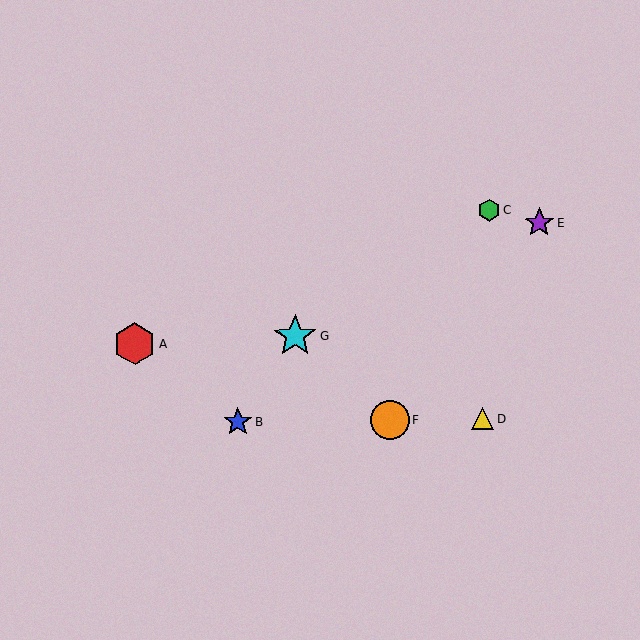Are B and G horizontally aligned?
No, B is at y≈422 and G is at y≈336.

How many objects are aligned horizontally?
3 objects (B, D, F) are aligned horizontally.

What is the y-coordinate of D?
Object D is at y≈419.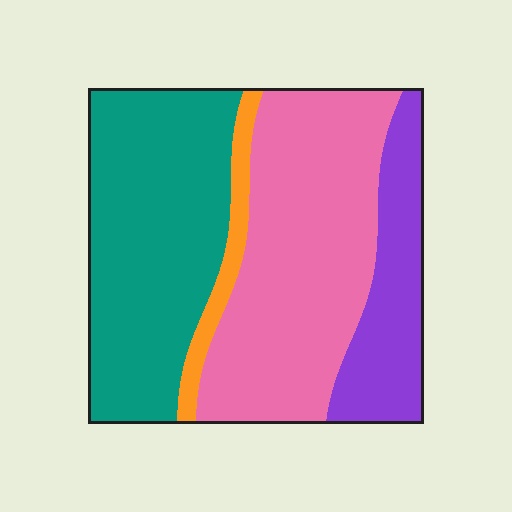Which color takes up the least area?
Orange, at roughly 5%.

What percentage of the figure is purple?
Purple covers 17% of the figure.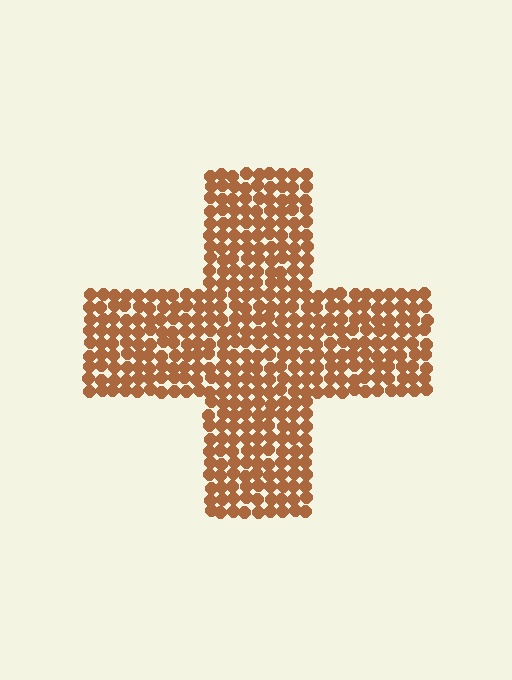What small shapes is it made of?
It is made of small circles.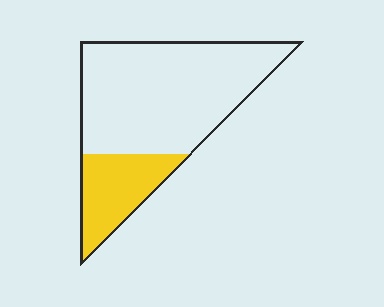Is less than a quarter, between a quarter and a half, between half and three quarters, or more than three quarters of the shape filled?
Between a quarter and a half.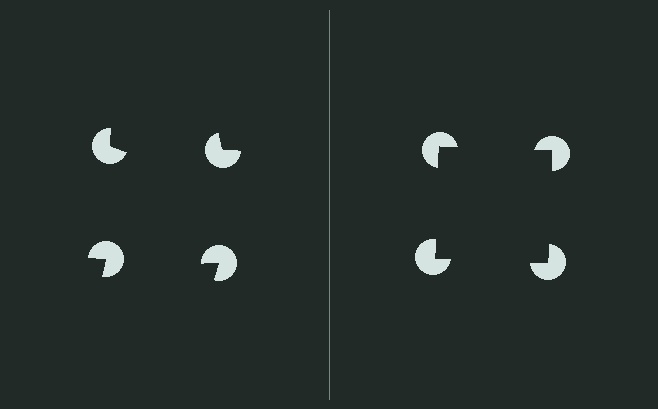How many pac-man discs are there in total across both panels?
8 — 4 on each side.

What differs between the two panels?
The pac-man discs are positioned identically on both sides; only the wedge orientations differ. On the right they align to a square; on the left they are misaligned.